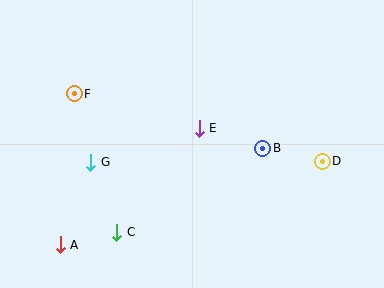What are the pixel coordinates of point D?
Point D is at (322, 161).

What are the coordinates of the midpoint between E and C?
The midpoint between E and C is at (158, 180).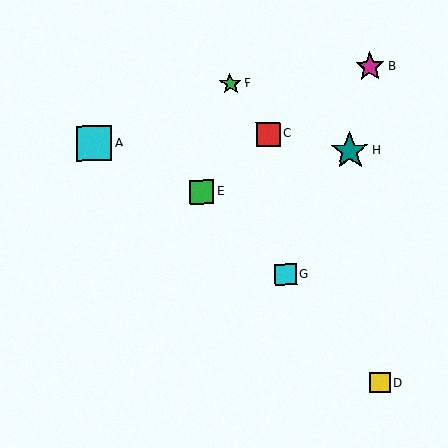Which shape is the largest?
The teal star (labeled H) is the largest.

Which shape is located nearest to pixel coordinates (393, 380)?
The yellow square (labeled D) at (380, 383) is nearest to that location.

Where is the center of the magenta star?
The center of the magenta star is at (370, 67).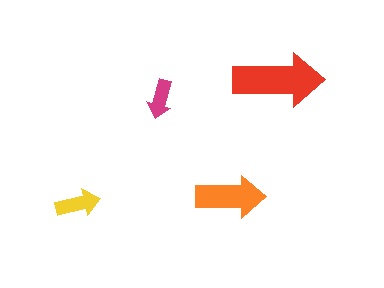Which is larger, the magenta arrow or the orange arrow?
The orange one.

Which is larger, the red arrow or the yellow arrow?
The red one.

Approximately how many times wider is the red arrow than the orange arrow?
About 1.5 times wider.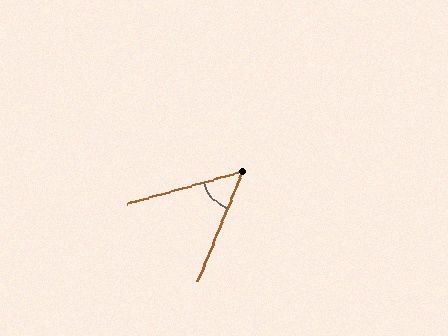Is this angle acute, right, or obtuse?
It is acute.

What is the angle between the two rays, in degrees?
Approximately 52 degrees.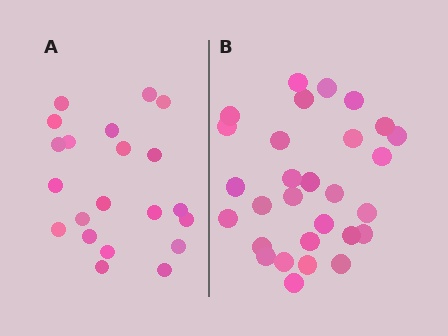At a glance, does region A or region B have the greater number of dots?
Region B (the right region) has more dots.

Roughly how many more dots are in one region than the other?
Region B has roughly 8 or so more dots than region A.